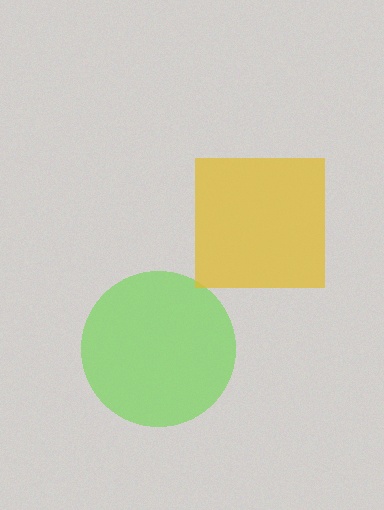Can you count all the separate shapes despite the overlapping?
Yes, there are 2 separate shapes.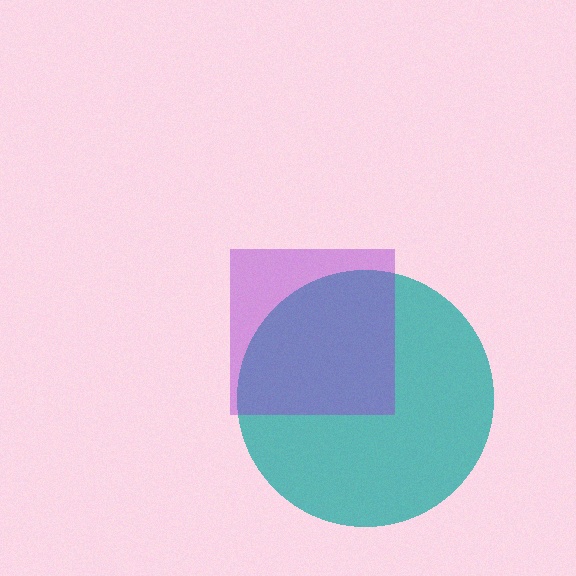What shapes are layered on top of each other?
The layered shapes are: a teal circle, a purple square.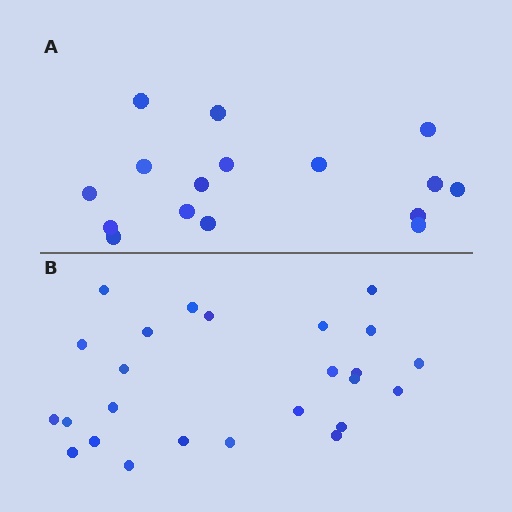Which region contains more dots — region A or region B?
Region B (the bottom region) has more dots.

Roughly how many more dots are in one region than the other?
Region B has roughly 8 or so more dots than region A.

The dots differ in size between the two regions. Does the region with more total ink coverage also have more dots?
No. Region A has more total ink coverage because its dots are larger, but region B actually contains more individual dots. Total area can be misleading — the number of items is what matters here.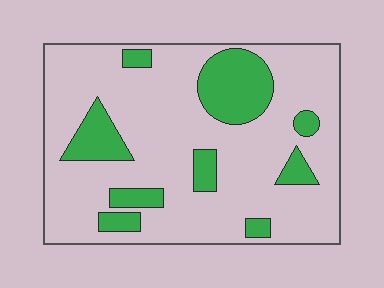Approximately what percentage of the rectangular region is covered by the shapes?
Approximately 20%.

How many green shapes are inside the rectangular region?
9.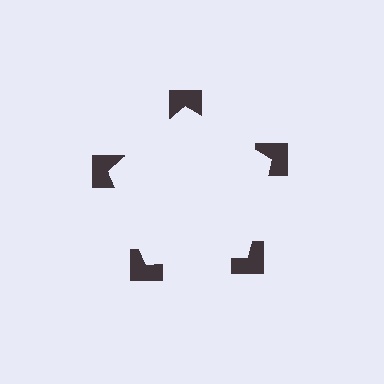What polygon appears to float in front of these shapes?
An illusory pentagon — its edges are inferred from the aligned wedge cuts in the notched squares, not physically drawn.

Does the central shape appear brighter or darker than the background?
It typically appears slightly brighter than the background, even though no actual brightness change is drawn.